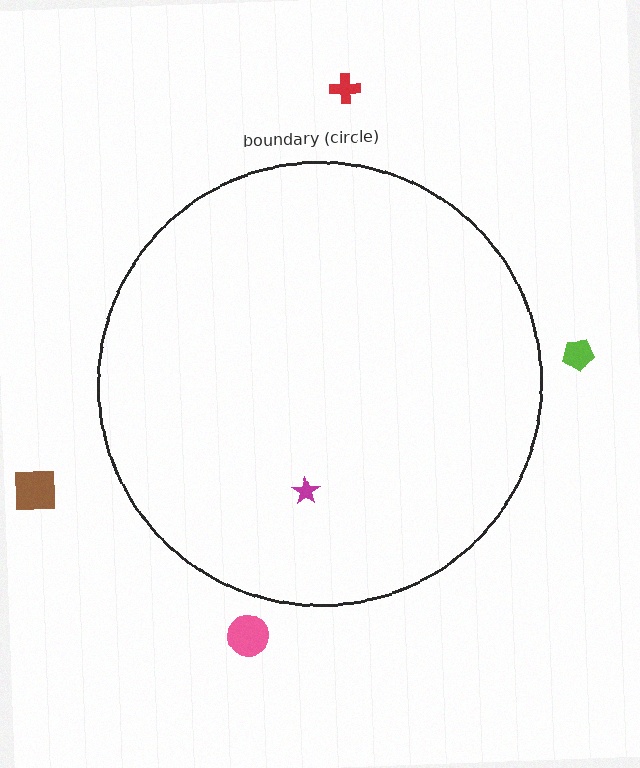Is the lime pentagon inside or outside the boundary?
Outside.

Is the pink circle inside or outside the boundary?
Outside.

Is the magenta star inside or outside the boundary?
Inside.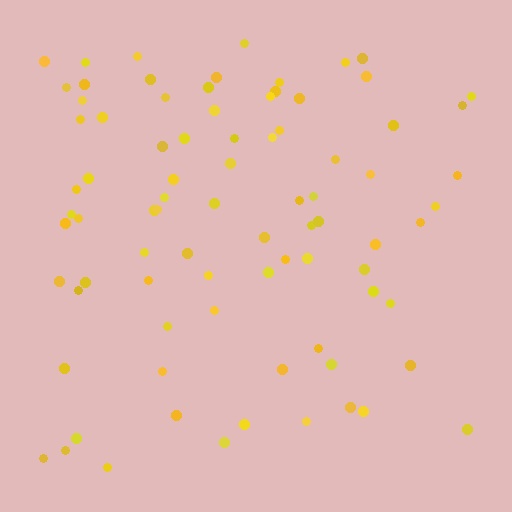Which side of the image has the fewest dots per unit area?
The bottom.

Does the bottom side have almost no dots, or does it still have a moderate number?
Still a moderate number, just noticeably fewer than the top.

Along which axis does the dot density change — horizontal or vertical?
Vertical.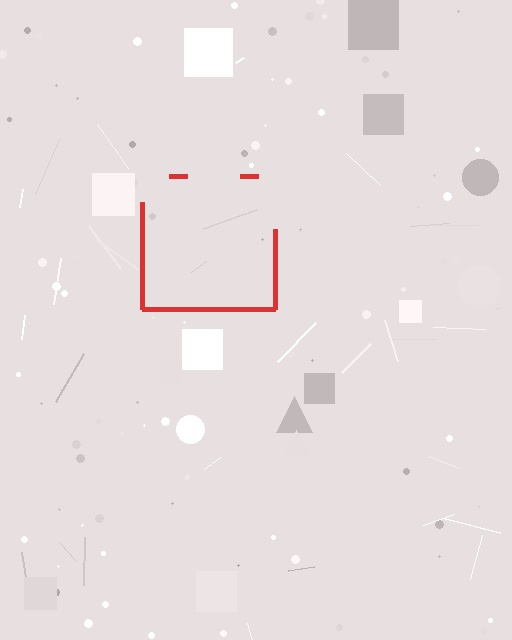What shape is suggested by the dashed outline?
The dashed outline suggests a square.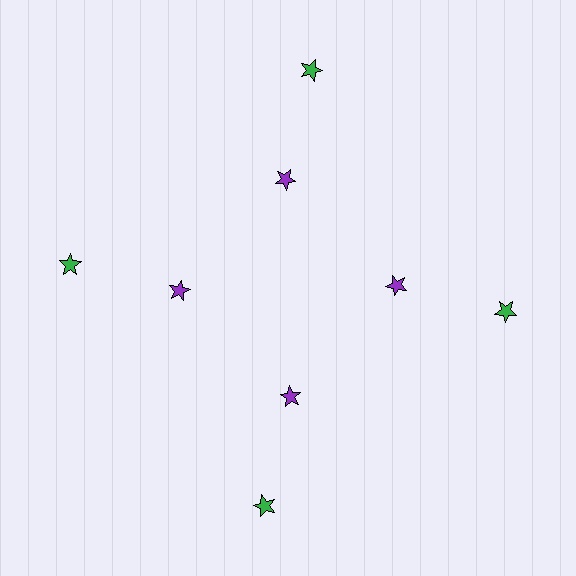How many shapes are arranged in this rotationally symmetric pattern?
There are 8 shapes, arranged in 4 groups of 2.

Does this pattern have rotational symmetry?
Yes, this pattern has 4-fold rotational symmetry. It looks the same after rotating 90 degrees around the center.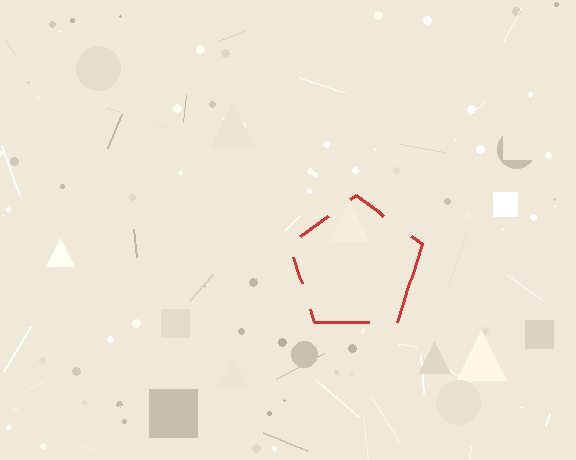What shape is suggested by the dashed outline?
The dashed outline suggests a pentagon.